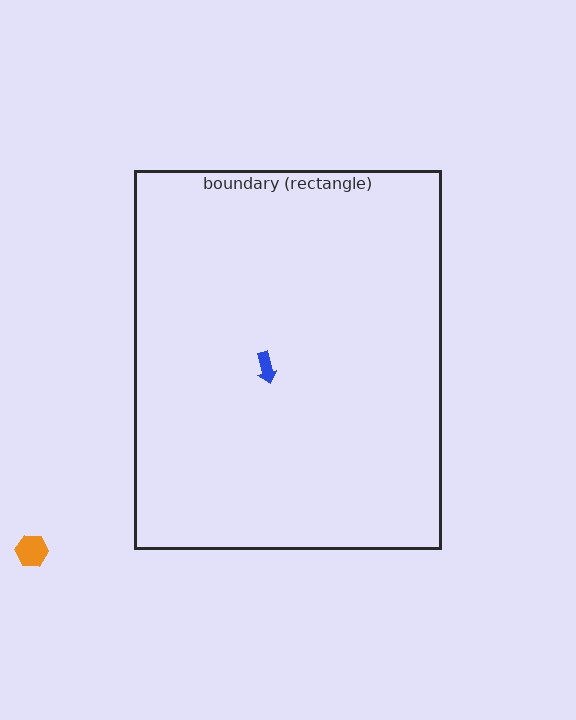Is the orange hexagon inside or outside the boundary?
Outside.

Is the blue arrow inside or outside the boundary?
Inside.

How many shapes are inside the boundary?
1 inside, 1 outside.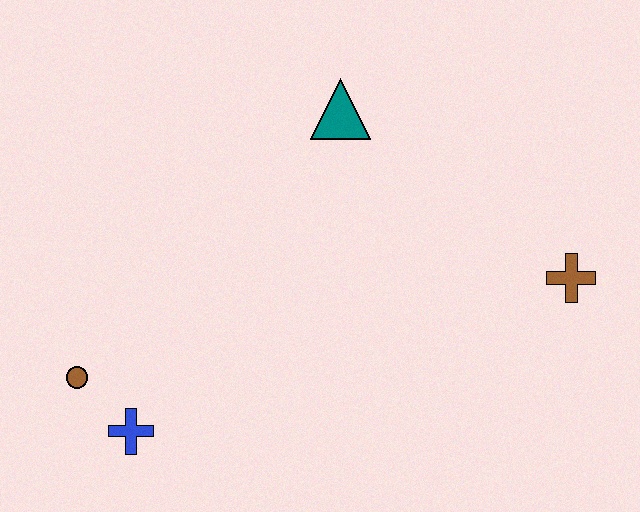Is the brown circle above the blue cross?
Yes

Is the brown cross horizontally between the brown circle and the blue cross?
No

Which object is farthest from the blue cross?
The brown cross is farthest from the blue cross.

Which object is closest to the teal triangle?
The brown cross is closest to the teal triangle.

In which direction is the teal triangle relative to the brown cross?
The teal triangle is to the left of the brown cross.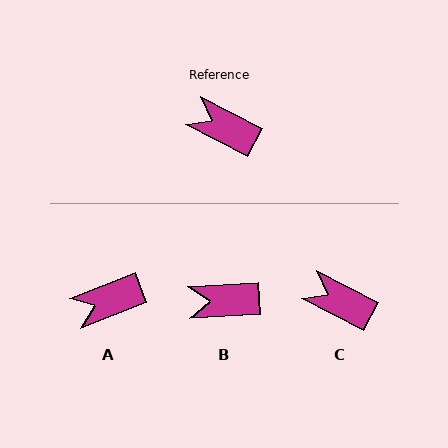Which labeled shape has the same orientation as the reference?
C.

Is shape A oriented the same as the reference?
No, it is off by about 49 degrees.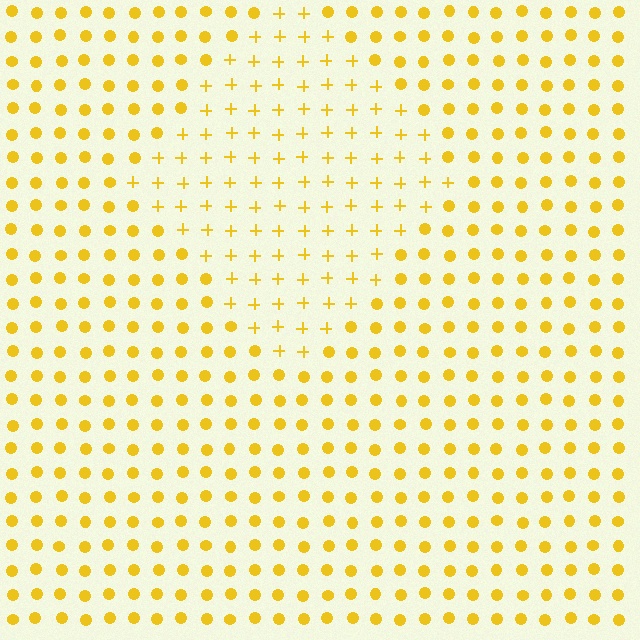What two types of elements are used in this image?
The image uses plus signs inside the diamond region and circles outside it.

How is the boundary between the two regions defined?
The boundary is defined by a change in element shape: plus signs inside vs. circles outside. All elements share the same color and spacing.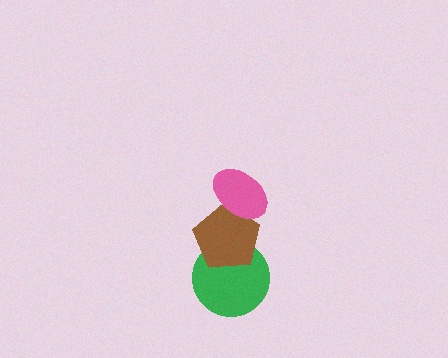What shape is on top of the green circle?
The brown pentagon is on top of the green circle.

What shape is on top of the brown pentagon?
The pink ellipse is on top of the brown pentagon.